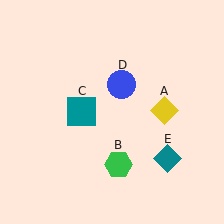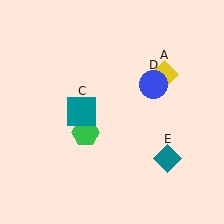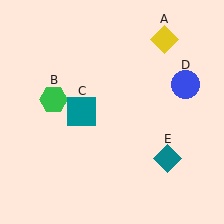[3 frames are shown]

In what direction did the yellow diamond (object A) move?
The yellow diamond (object A) moved up.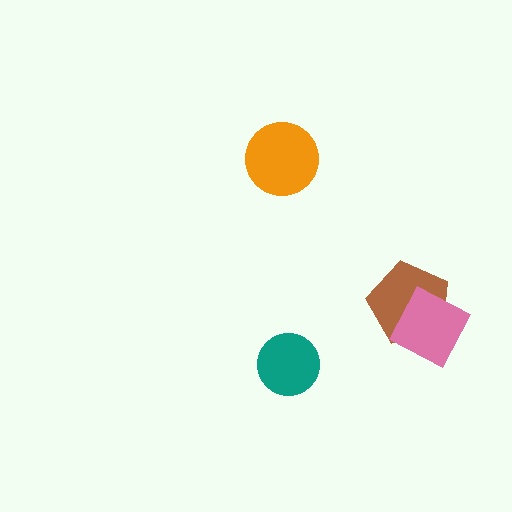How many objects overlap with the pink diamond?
1 object overlaps with the pink diamond.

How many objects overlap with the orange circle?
0 objects overlap with the orange circle.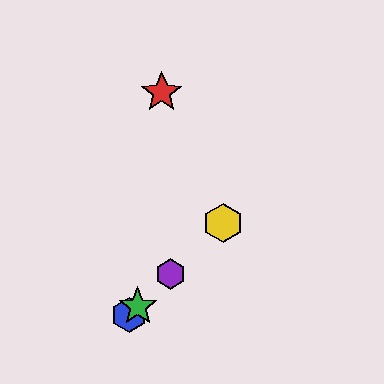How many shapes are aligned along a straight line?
4 shapes (the blue hexagon, the green star, the yellow hexagon, the purple hexagon) are aligned along a straight line.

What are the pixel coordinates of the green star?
The green star is at (138, 306).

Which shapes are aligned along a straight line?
The blue hexagon, the green star, the yellow hexagon, the purple hexagon are aligned along a straight line.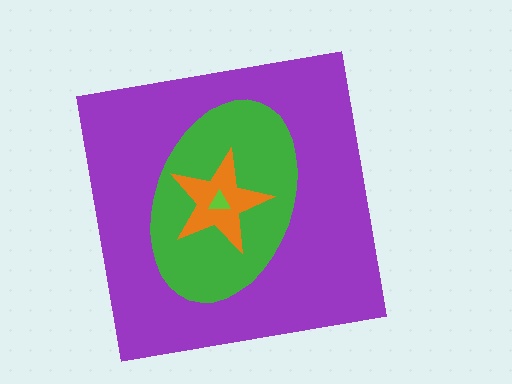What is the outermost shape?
The purple square.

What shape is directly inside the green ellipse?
The orange star.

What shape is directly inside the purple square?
The green ellipse.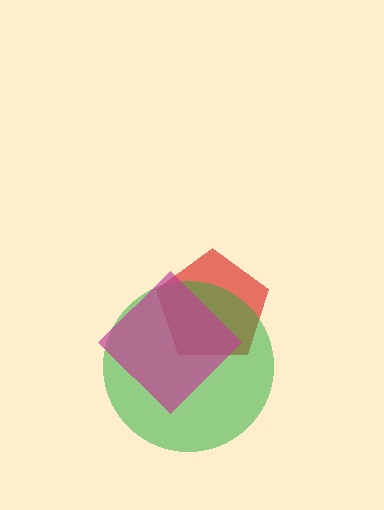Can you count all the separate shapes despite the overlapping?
Yes, there are 3 separate shapes.